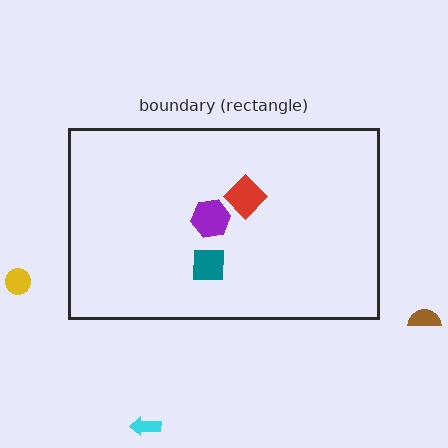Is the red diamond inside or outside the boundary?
Inside.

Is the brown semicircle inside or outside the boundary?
Outside.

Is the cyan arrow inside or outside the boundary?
Outside.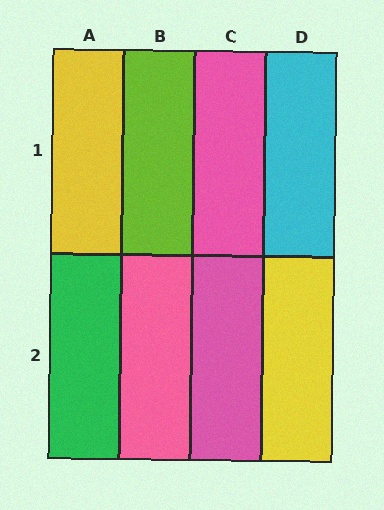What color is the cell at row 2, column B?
Pink.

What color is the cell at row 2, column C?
Pink.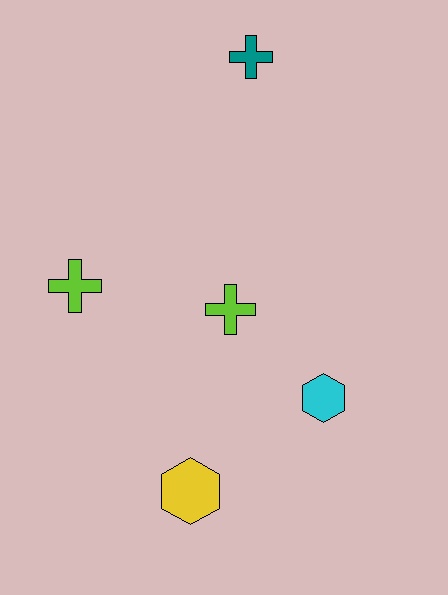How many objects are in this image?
There are 5 objects.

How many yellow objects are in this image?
There is 1 yellow object.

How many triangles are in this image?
There are no triangles.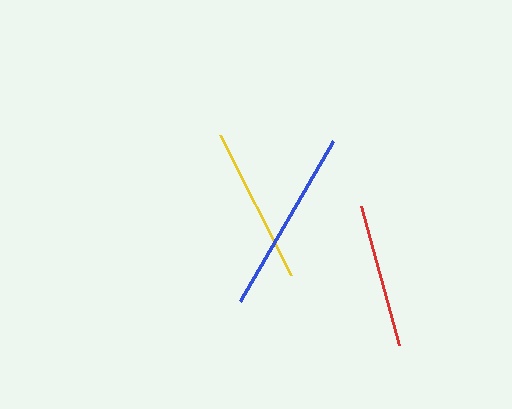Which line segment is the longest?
The blue line is the longest at approximately 185 pixels.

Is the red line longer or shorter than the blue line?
The blue line is longer than the red line.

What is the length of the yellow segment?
The yellow segment is approximately 157 pixels long.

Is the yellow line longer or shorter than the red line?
The yellow line is longer than the red line.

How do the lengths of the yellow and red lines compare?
The yellow and red lines are approximately the same length.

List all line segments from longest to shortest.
From longest to shortest: blue, yellow, red.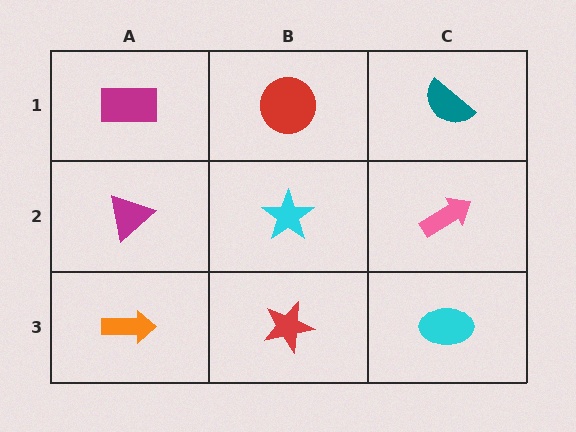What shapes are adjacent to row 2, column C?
A teal semicircle (row 1, column C), a cyan ellipse (row 3, column C), a cyan star (row 2, column B).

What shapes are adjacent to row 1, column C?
A pink arrow (row 2, column C), a red circle (row 1, column B).